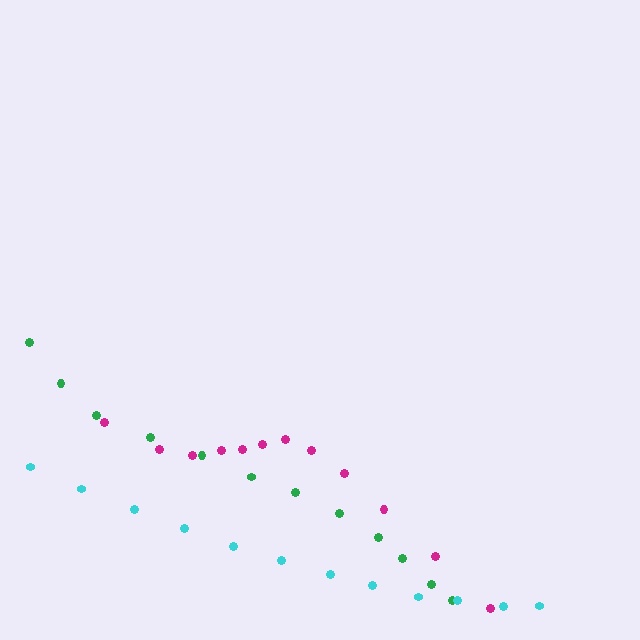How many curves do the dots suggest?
There are 3 distinct paths.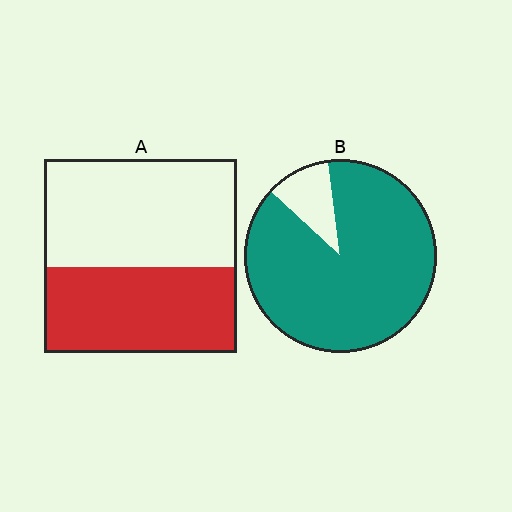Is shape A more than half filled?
No.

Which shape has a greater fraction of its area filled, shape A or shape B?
Shape B.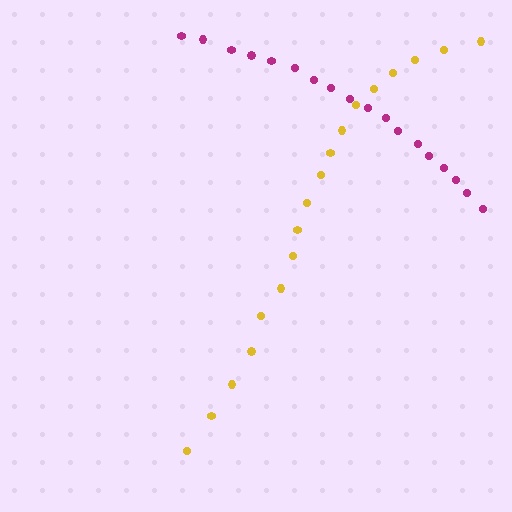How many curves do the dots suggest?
There are 2 distinct paths.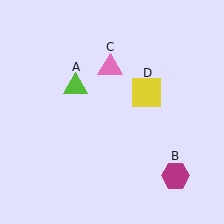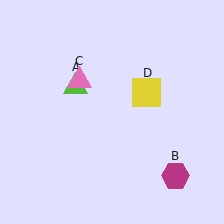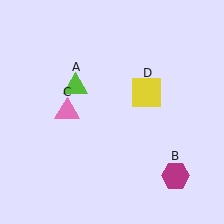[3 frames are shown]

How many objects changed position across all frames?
1 object changed position: pink triangle (object C).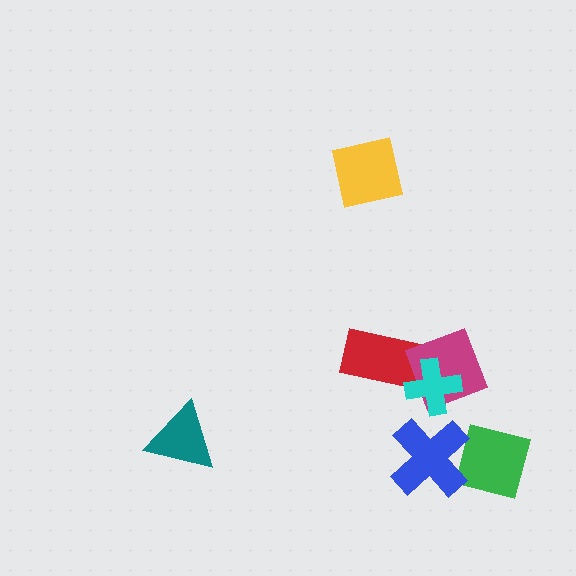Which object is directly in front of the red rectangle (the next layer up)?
The magenta diamond is directly in front of the red rectangle.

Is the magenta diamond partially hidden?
Yes, it is partially covered by another shape.